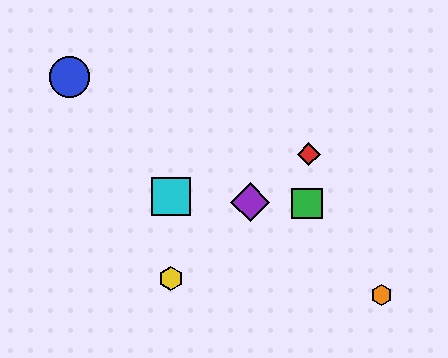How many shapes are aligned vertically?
2 shapes (the yellow hexagon, the cyan square) are aligned vertically.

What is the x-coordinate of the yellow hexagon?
The yellow hexagon is at x≈171.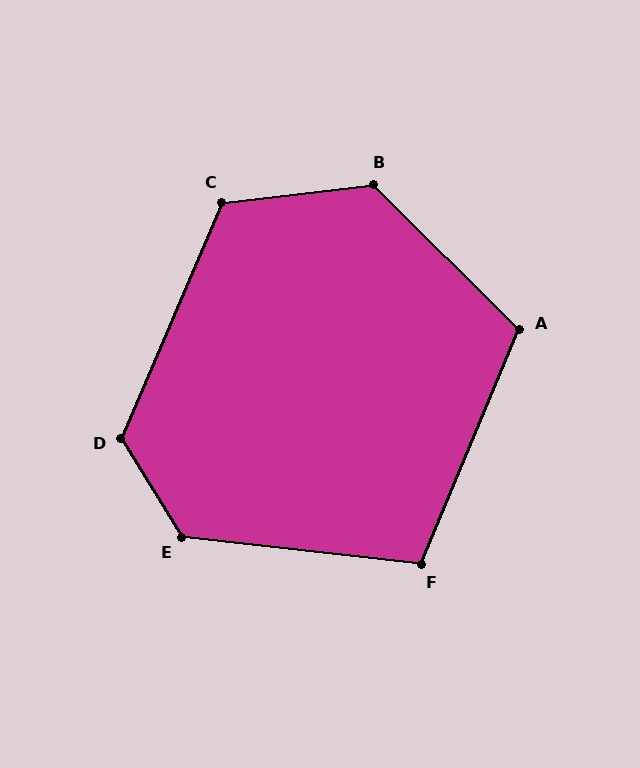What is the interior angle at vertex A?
Approximately 112 degrees (obtuse).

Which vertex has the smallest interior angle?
F, at approximately 106 degrees.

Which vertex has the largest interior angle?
B, at approximately 128 degrees.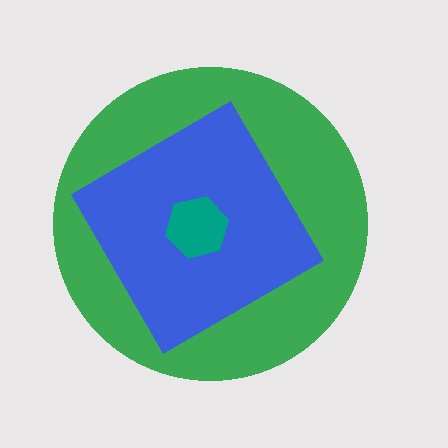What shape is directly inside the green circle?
The blue diamond.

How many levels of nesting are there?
3.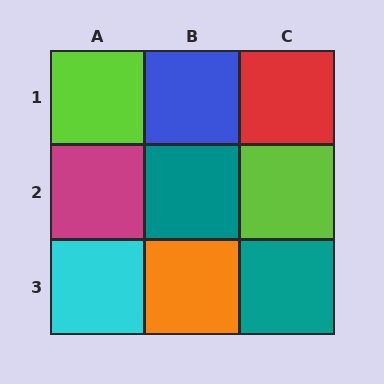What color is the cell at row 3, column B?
Orange.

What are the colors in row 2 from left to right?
Magenta, teal, lime.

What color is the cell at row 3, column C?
Teal.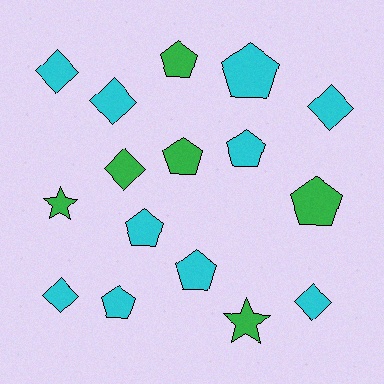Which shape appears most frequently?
Pentagon, with 8 objects.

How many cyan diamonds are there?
There are 5 cyan diamonds.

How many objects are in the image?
There are 16 objects.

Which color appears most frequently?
Cyan, with 10 objects.